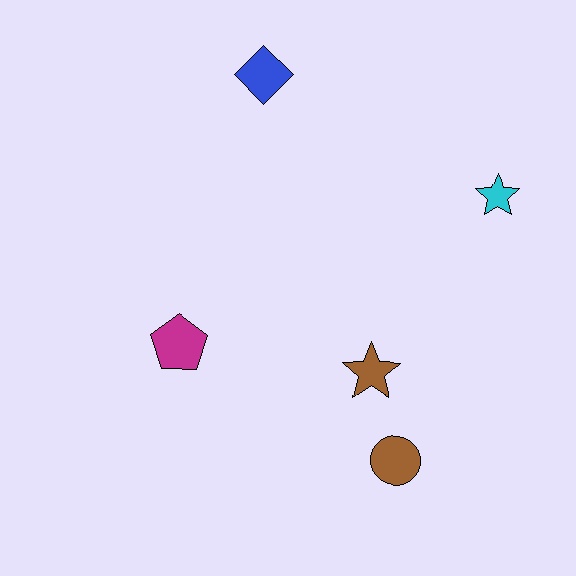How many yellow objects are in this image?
There are no yellow objects.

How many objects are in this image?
There are 5 objects.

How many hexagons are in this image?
There are no hexagons.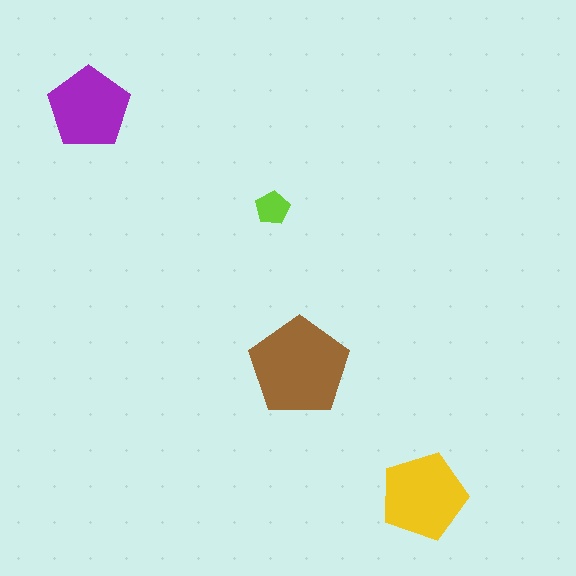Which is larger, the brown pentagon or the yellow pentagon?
The brown one.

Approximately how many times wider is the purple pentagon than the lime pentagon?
About 2.5 times wider.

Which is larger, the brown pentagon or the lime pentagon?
The brown one.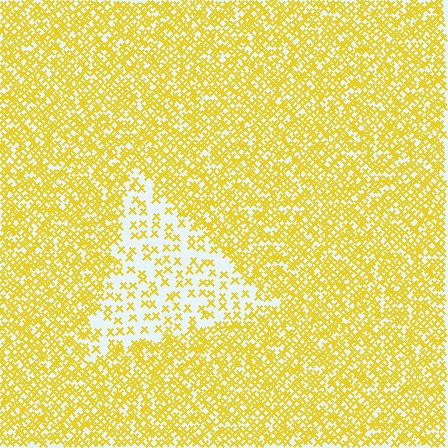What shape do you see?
I see a triangle.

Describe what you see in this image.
The image contains small yellow elements arranged at two different densities. A triangle-shaped region is visible where the elements are less densely packed than the surrounding area.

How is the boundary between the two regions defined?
The boundary is defined by a change in element density (approximately 2.8x ratio). All elements are the same color, size, and shape.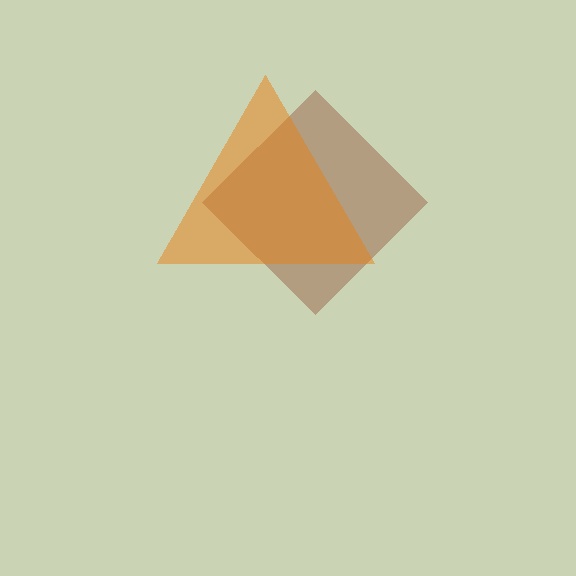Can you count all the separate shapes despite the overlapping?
Yes, there are 2 separate shapes.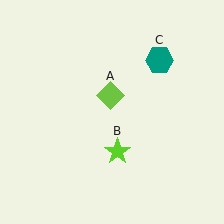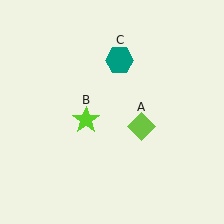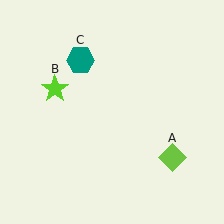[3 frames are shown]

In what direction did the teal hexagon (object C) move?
The teal hexagon (object C) moved left.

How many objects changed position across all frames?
3 objects changed position: lime diamond (object A), lime star (object B), teal hexagon (object C).